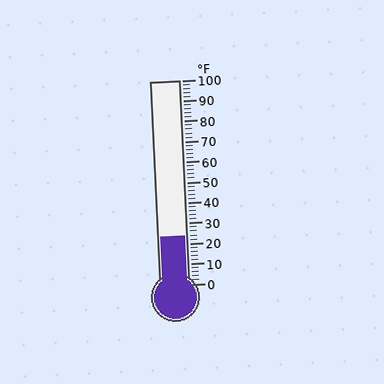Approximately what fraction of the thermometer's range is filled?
The thermometer is filled to approximately 25% of its range.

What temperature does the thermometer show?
The thermometer shows approximately 24°F.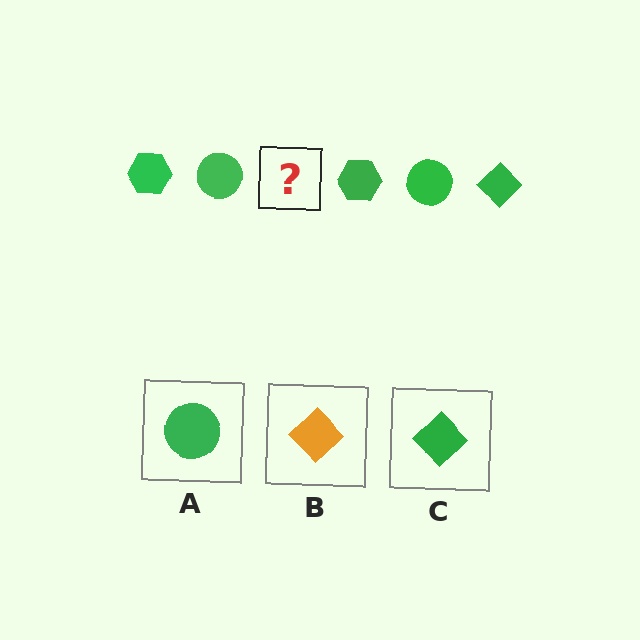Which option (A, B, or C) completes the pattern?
C.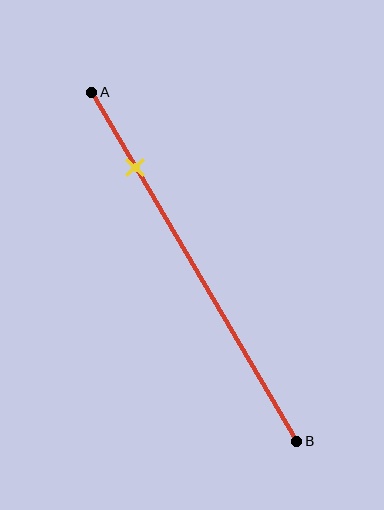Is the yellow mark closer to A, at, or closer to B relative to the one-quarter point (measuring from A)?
The yellow mark is closer to point A than the one-quarter point of segment AB.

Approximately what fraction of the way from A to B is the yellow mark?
The yellow mark is approximately 20% of the way from A to B.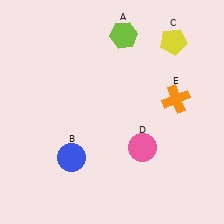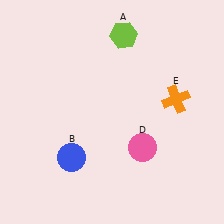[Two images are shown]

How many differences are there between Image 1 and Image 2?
There is 1 difference between the two images.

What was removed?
The yellow pentagon (C) was removed in Image 2.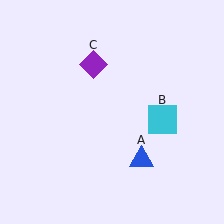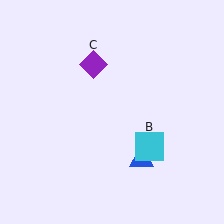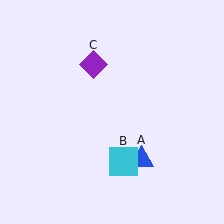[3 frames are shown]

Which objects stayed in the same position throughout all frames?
Blue triangle (object A) and purple diamond (object C) remained stationary.